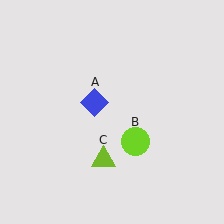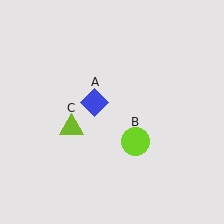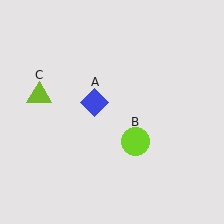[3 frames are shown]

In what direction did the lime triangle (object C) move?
The lime triangle (object C) moved up and to the left.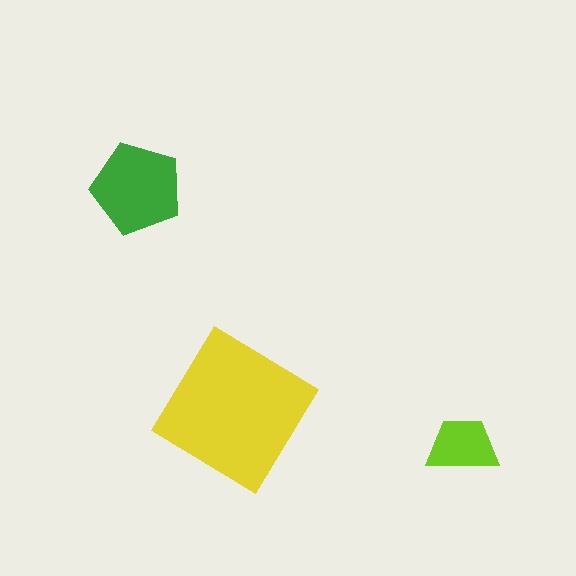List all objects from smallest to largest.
The lime trapezoid, the green pentagon, the yellow diamond.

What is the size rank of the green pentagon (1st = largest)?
2nd.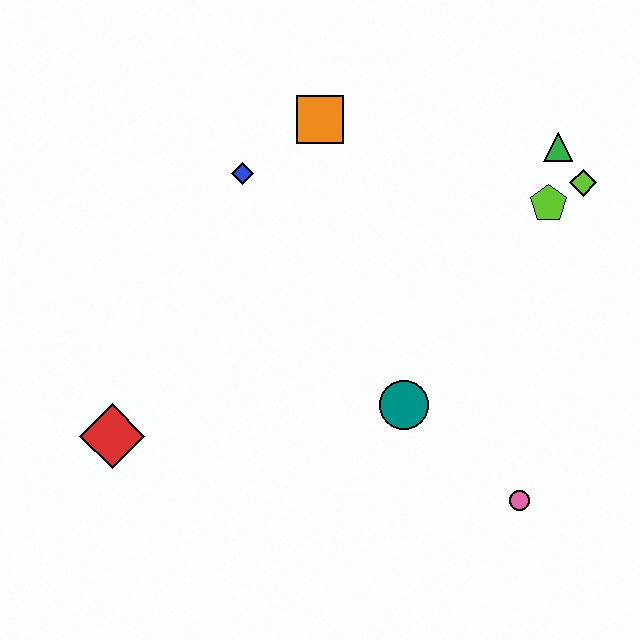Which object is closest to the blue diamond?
The orange square is closest to the blue diamond.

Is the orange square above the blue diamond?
Yes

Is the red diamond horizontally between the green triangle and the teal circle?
No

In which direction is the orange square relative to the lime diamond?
The orange square is to the left of the lime diamond.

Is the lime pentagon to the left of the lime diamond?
Yes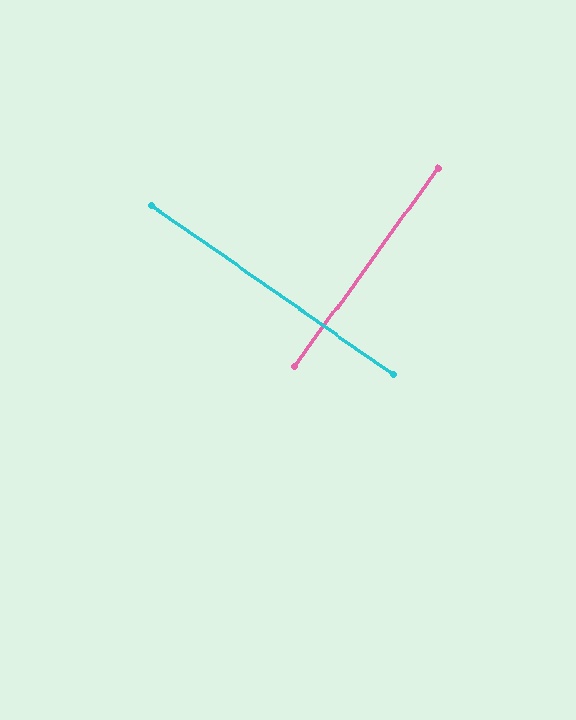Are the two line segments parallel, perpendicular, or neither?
Perpendicular — they meet at approximately 89°.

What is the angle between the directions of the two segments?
Approximately 89 degrees.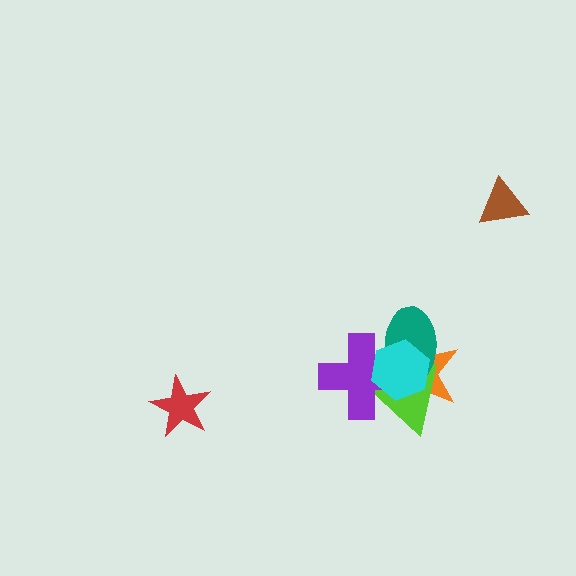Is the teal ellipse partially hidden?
Yes, it is partially covered by another shape.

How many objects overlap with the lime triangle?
4 objects overlap with the lime triangle.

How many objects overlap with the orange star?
4 objects overlap with the orange star.